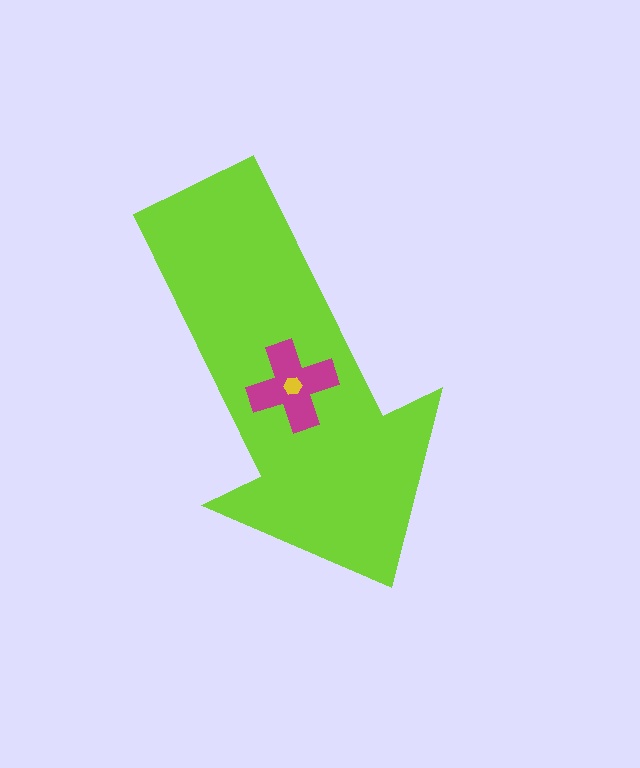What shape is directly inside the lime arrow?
The magenta cross.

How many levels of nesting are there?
3.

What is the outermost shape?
The lime arrow.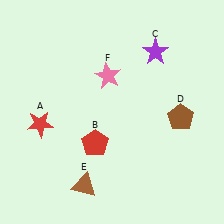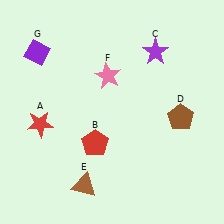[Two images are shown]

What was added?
A purple diamond (G) was added in Image 2.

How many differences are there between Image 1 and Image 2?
There is 1 difference between the two images.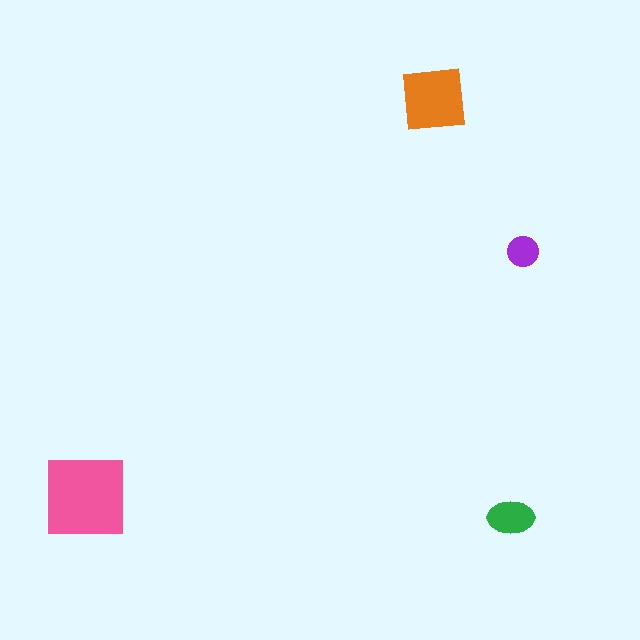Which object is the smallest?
The purple circle.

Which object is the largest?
The pink square.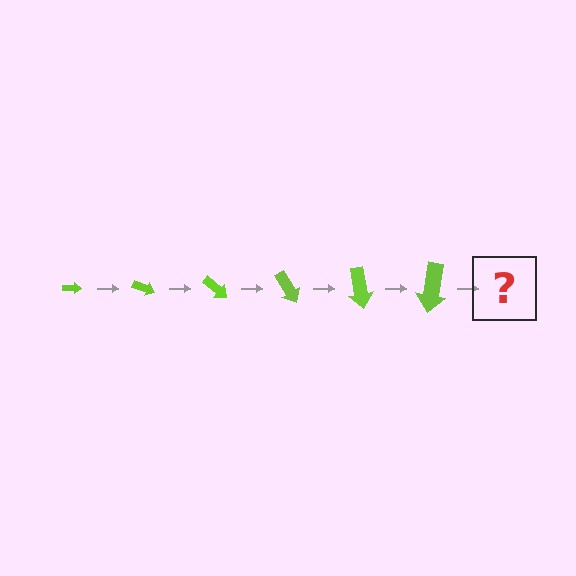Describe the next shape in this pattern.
It should be an arrow, larger than the previous one and rotated 120 degrees from the start.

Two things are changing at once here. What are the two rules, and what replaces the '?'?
The two rules are that the arrow grows larger each step and it rotates 20 degrees each step. The '?' should be an arrow, larger than the previous one and rotated 120 degrees from the start.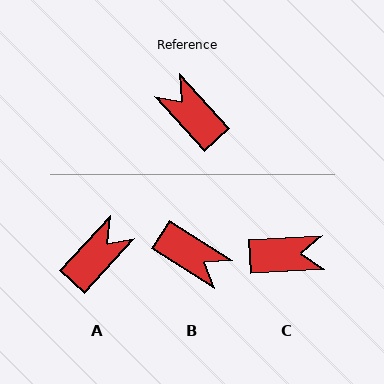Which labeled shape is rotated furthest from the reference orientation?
B, about 165 degrees away.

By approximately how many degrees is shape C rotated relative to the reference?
Approximately 130 degrees clockwise.